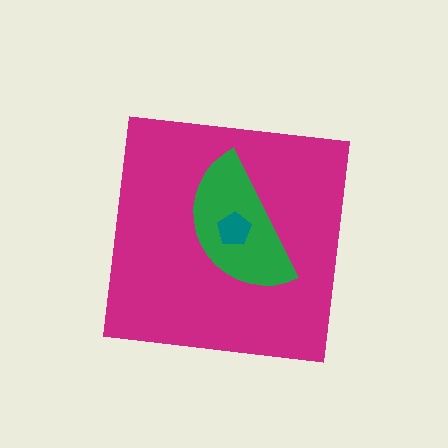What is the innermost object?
The teal pentagon.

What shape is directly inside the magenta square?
The green semicircle.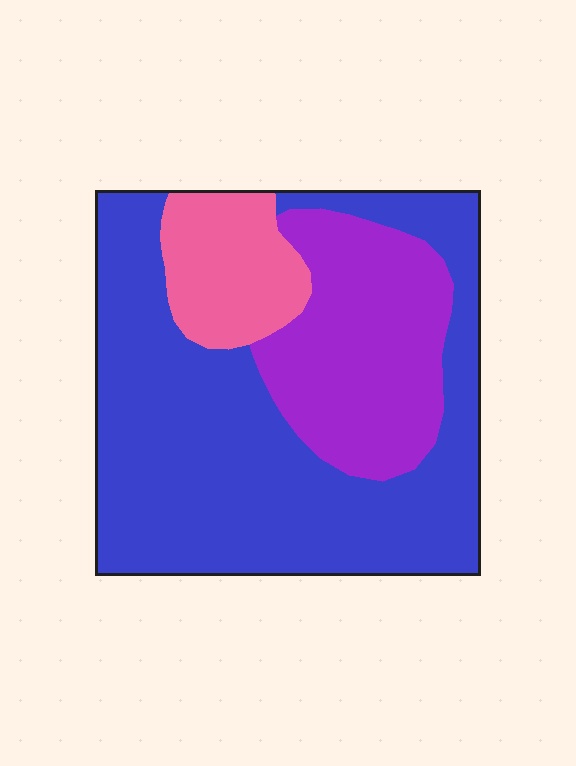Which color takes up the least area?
Pink, at roughly 15%.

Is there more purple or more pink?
Purple.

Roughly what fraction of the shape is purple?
Purple covers roughly 25% of the shape.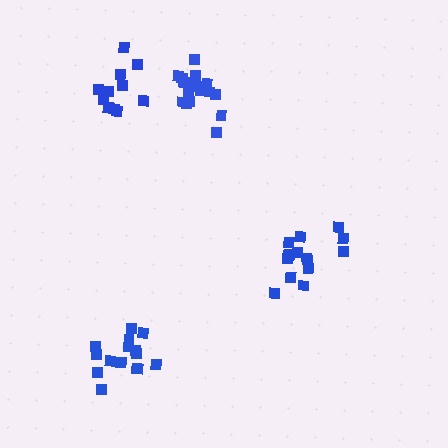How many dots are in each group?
Group 1: 15 dots, Group 2: 17 dots, Group 3: 15 dots, Group 4: 11 dots (58 total).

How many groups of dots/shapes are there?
There are 4 groups.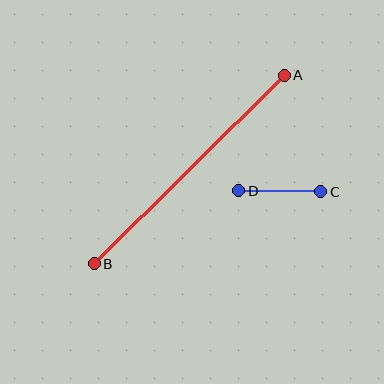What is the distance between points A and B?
The distance is approximately 268 pixels.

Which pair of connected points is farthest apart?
Points A and B are farthest apart.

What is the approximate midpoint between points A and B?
The midpoint is at approximately (189, 169) pixels.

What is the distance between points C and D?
The distance is approximately 82 pixels.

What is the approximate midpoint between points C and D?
The midpoint is at approximately (280, 191) pixels.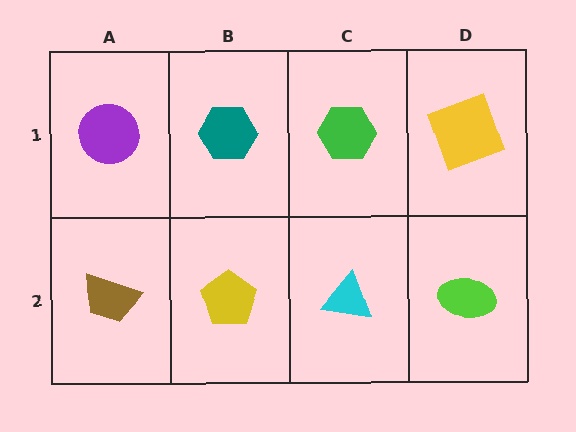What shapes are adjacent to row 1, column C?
A cyan triangle (row 2, column C), a teal hexagon (row 1, column B), a yellow square (row 1, column D).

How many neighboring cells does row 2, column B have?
3.